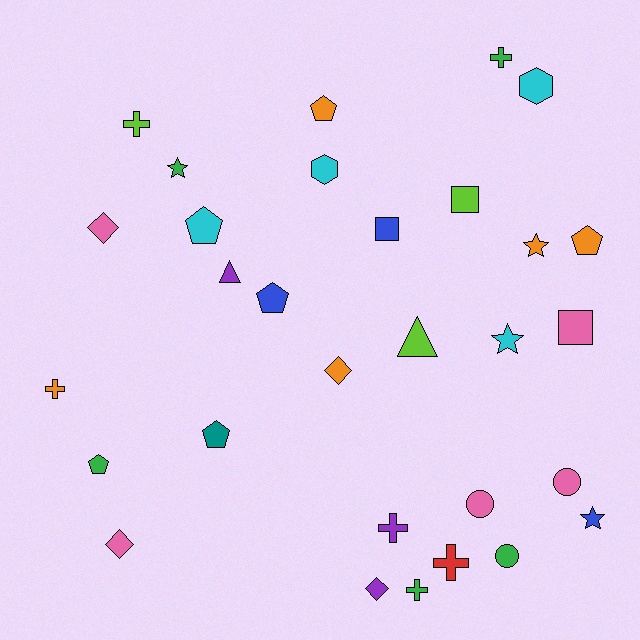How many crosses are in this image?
There are 6 crosses.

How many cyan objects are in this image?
There are 4 cyan objects.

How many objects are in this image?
There are 30 objects.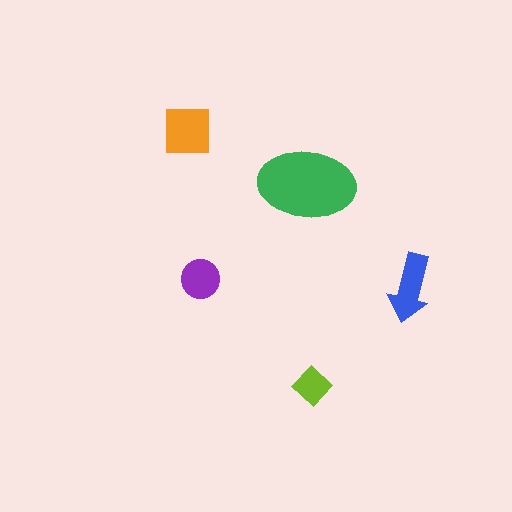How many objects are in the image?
There are 5 objects in the image.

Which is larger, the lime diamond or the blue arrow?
The blue arrow.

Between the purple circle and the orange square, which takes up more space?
The orange square.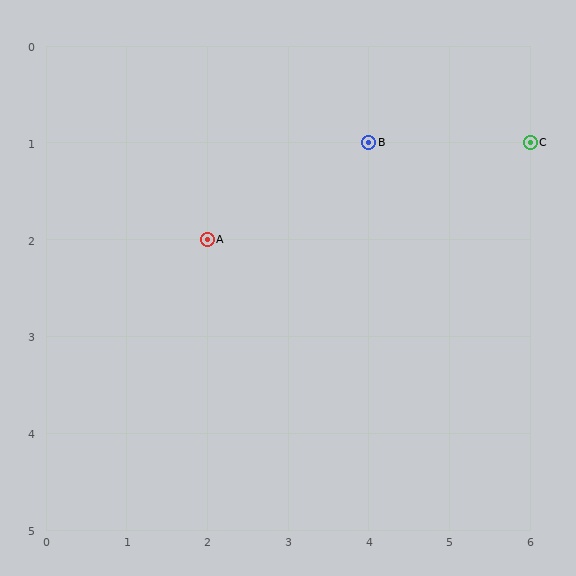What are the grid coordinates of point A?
Point A is at grid coordinates (2, 2).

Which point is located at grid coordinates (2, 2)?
Point A is at (2, 2).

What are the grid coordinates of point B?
Point B is at grid coordinates (4, 1).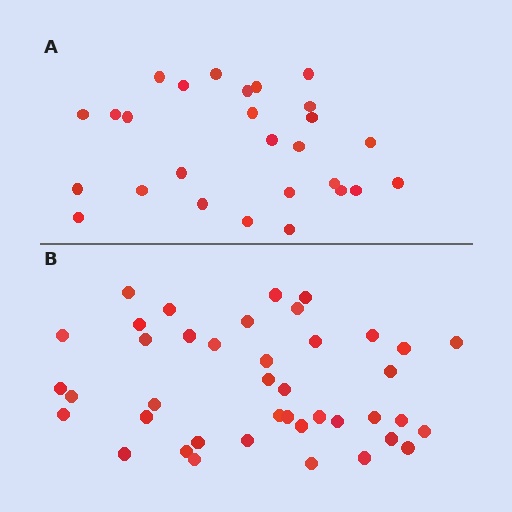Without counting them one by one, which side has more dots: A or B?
Region B (the bottom region) has more dots.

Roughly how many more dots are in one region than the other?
Region B has approximately 15 more dots than region A.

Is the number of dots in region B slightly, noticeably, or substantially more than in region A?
Region B has substantially more. The ratio is roughly 1.5 to 1.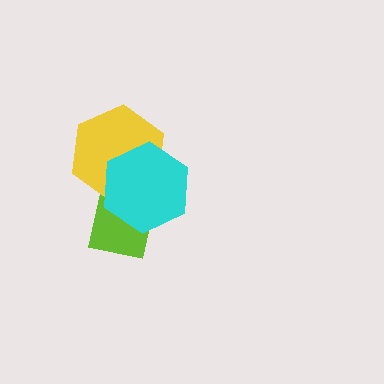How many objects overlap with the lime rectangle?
2 objects overlap with the lime rectangle.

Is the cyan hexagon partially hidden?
No, no other shape covers it.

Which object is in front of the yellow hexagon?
The cyan hexagon is in front of the yellow hexagon.